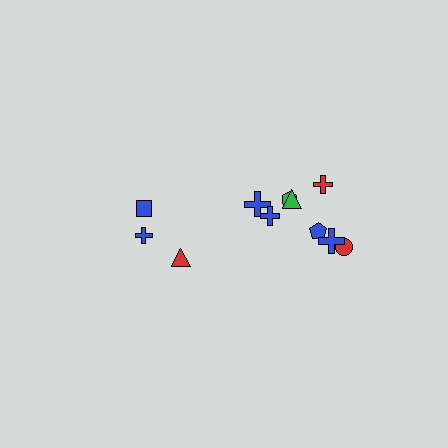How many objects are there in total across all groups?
There are 11 objects.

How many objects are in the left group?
There are 3 objects.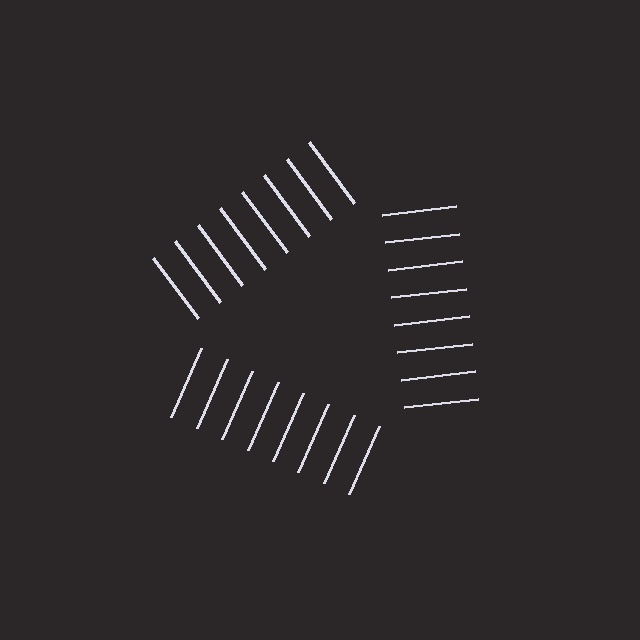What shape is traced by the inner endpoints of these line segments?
An illusory triangle — the line segments terminate on its edges but no continuous stroke is drawn.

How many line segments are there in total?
24 — 8 along each of the 3 edges.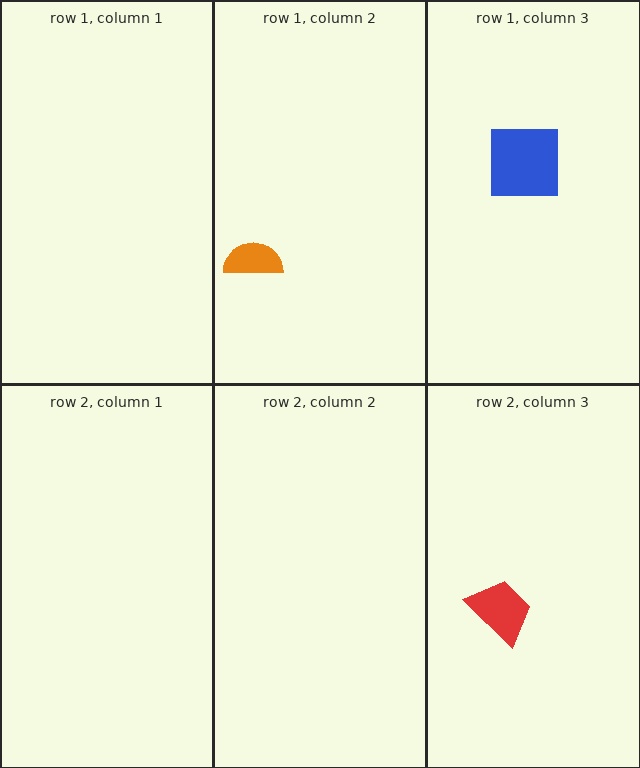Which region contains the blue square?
The row 1, column 3 region.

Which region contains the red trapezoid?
The row 2, column 3 region.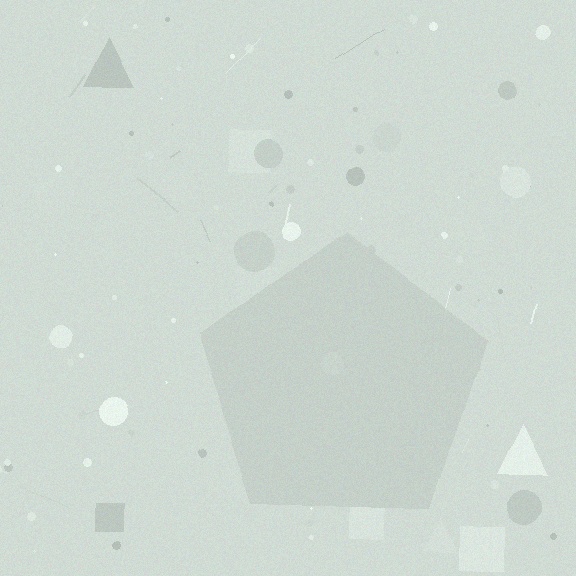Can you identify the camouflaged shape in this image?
The camouflaged shape is a pentagon.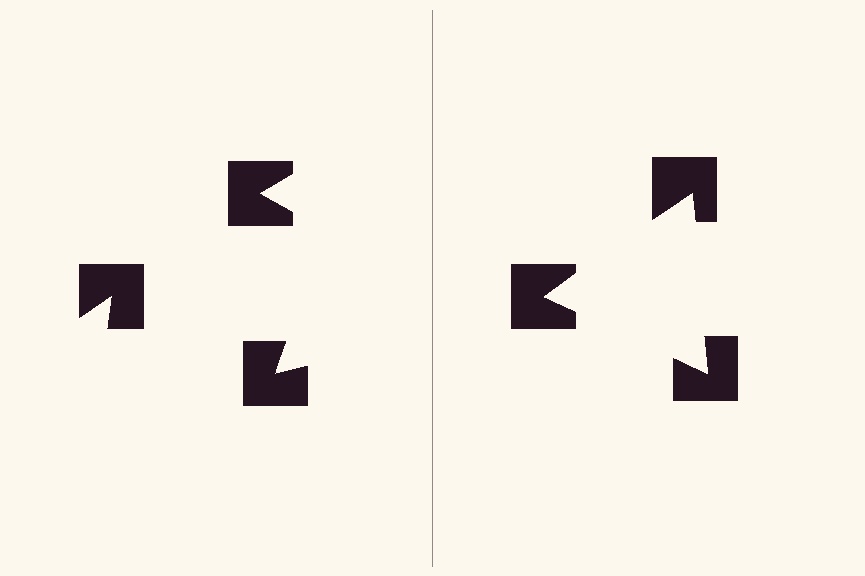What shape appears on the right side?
An illusory triangle.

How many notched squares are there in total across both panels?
6 — 3 on each side.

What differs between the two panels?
The notched squares are positioned identically on both sides; only the wedge orientations differ. On the right they align to a triangle; on the left they are misaligned.